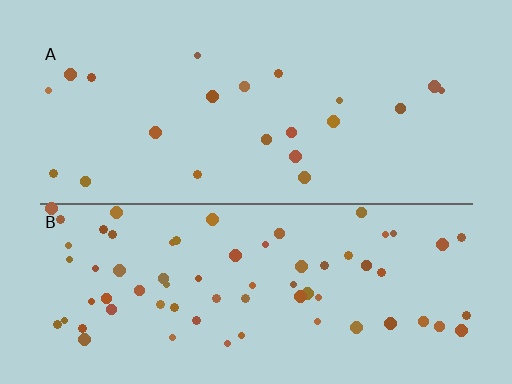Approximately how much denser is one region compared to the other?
Approximately 3.1× — region B over region A.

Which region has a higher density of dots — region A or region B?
B (the bottom).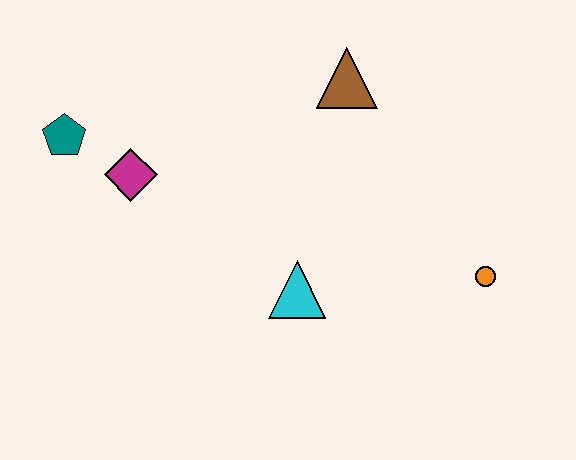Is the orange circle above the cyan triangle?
Yes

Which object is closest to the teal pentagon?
The magenta diamond is closest to the teal pentagon.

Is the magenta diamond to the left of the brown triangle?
Yes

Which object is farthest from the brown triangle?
The teal pentagon is farthest from the brown triangle.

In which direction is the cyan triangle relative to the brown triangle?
The cyan triangle is below the brown triangle.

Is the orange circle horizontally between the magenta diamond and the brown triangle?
No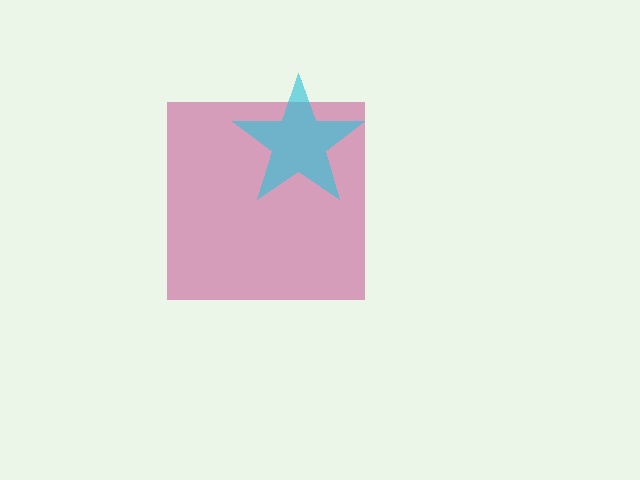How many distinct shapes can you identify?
There are 2 distinct shapes: a magenta square, a cyan star.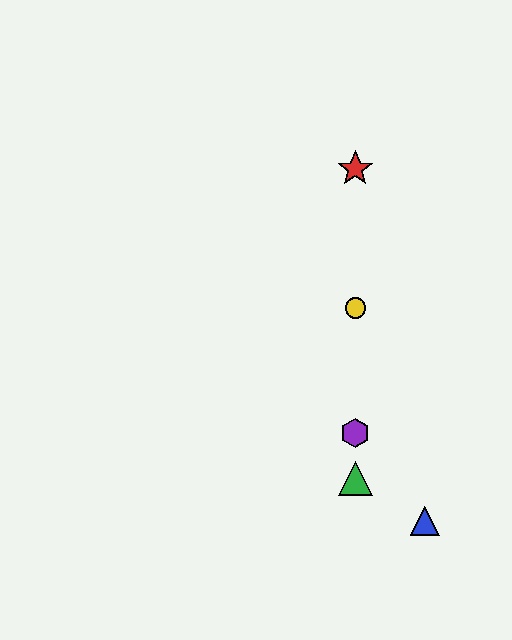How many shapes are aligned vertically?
4 shapes (the red star, the green triangle, the yellow circle, the purple hexagon) are aligned vertically.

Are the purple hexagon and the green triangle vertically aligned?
Yes, both are at x≈355.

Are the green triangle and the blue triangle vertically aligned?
No, the green triangle is at x≈355 and the blue triangle is at x≈425.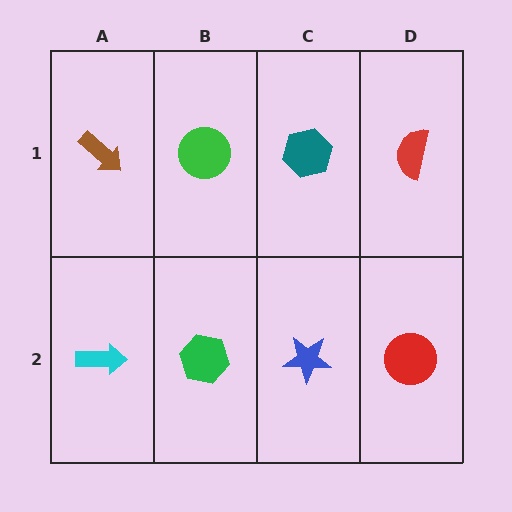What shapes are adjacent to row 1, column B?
A green hexagon (row 2, column B), a brown arrow (row 1, column A), a teal hexagon (row 1, column C).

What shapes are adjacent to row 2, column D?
A red semicircle (row 1, column D), a blue star (row 2, column C).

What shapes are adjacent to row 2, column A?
A brown arrow (row 1, column A), a green hexagon (row 2, column B).